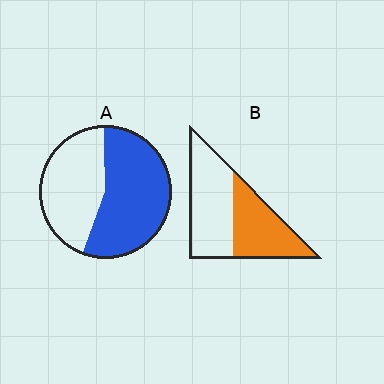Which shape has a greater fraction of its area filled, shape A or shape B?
Shape A.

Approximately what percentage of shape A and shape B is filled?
A is approximately 55% and B is approximately 45%.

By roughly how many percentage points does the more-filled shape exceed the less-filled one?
By roughly 10 percentage points (A over B).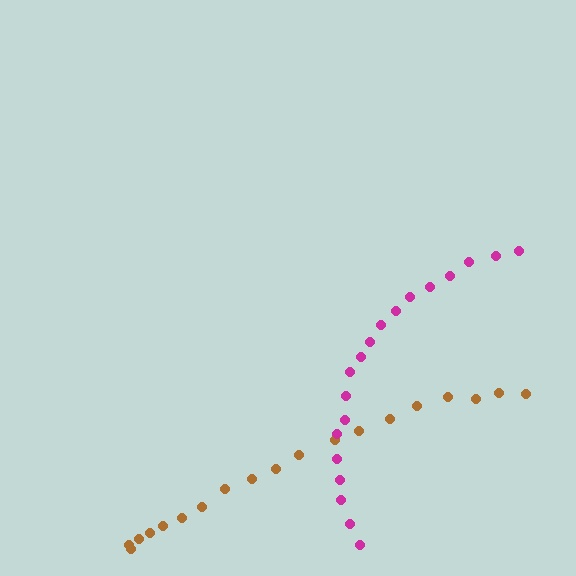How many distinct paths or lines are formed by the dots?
There are 2 distinct paths.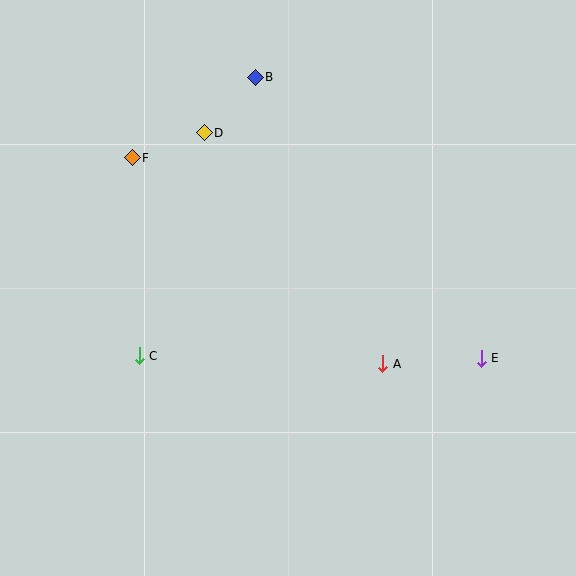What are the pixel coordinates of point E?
Point E is at (481, 358).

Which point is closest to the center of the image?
Point A at (383, 364) is closest to the center.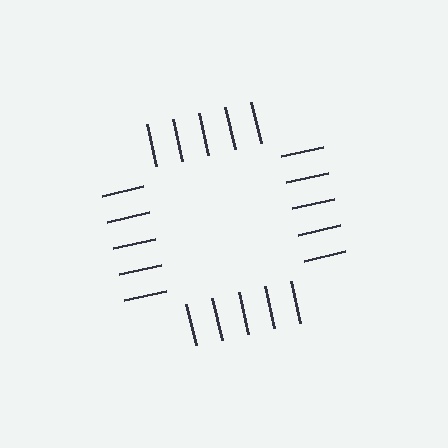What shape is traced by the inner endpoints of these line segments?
An illusory square — the line segments terminate on its edges but no continuous stroke is drawn.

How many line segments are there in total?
20 — 5 along each of the 4 edges.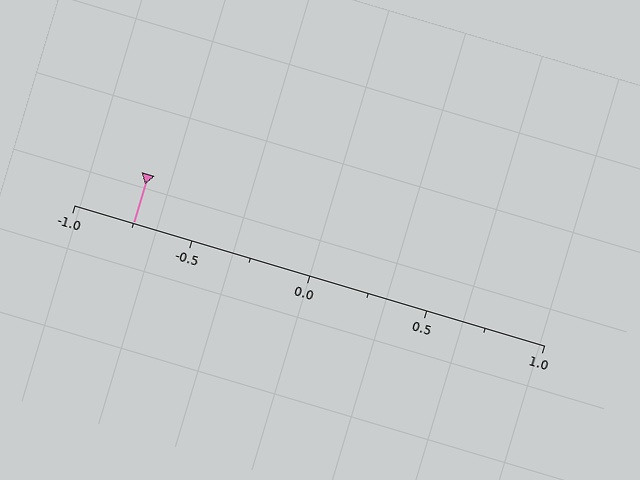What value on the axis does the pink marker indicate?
The marker indicates approximately -0.75.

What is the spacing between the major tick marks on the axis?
The major ticks are spaced 0.5 apart.